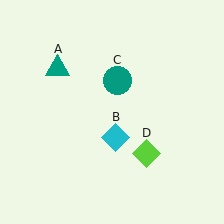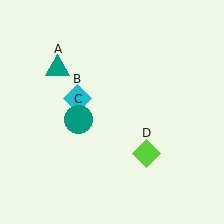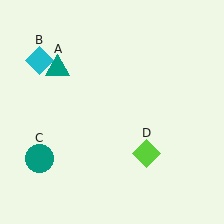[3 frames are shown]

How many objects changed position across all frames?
2 objects changed position: cyan diamond (object B), teal circle (object C).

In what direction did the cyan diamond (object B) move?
The cyan diamond (object B) moved up and to the left.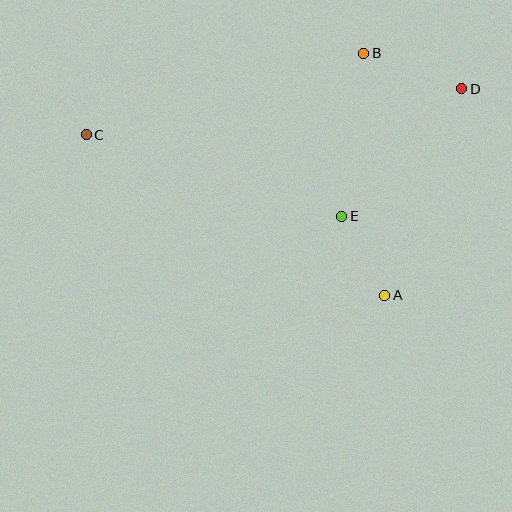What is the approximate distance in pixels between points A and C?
The distance between A and C is approximately 339 pixels.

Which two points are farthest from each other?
Points C and D are farthest from each other.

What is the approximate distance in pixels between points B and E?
The distance between B and E is approximately 165 pixels.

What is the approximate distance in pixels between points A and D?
The distance between A and D is approximately 219 pixels.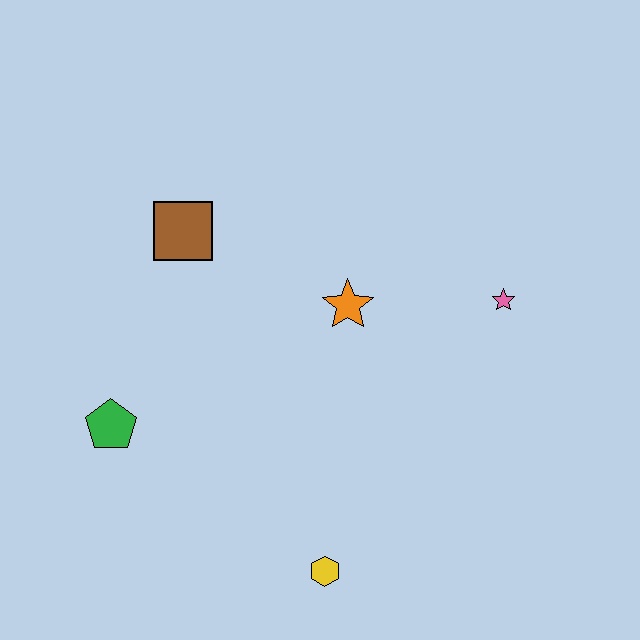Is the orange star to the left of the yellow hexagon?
No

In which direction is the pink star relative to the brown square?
The pink star is to the right of the brown square.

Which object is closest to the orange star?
The pink star is closest to the orange star.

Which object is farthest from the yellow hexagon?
The brown square is farthest from the yellow hexagon.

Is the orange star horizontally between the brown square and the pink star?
Yes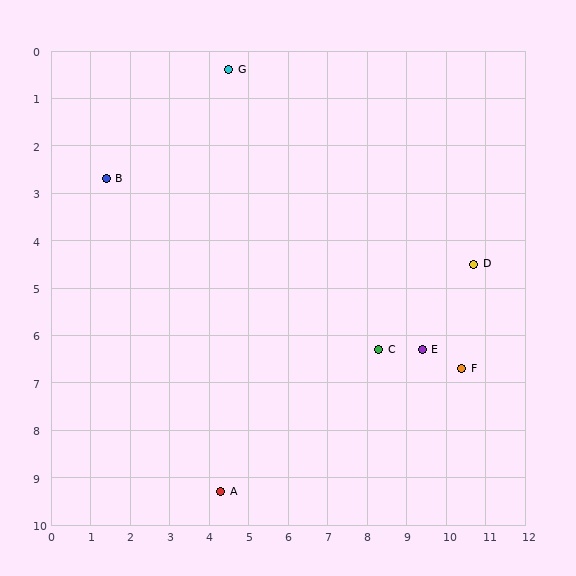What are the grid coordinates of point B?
Point B is at approximately (1.4, 2.7).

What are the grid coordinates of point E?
Point E is at approximately (9.4, 6.3).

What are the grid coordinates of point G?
Point G is at approximately (4.5, 0.4).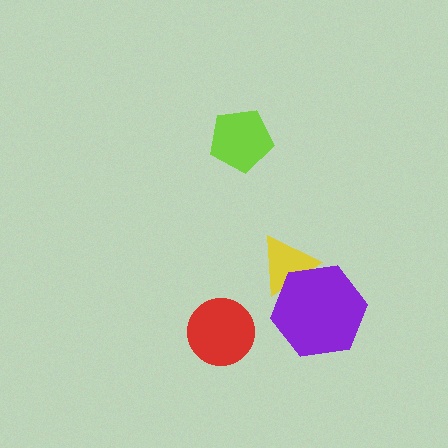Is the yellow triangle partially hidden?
Yes, it is partially covered by another shape.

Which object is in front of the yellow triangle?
The purple hexagon is in front of the yellow triangle.